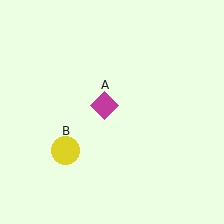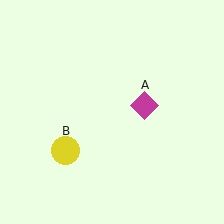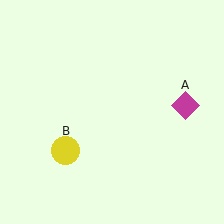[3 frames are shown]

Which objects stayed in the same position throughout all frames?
Yellow circle (object B) remained stationary.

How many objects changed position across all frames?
1 object changed position: magenta diamond (object A).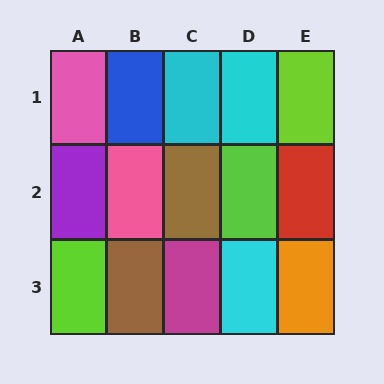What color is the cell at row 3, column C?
Magenta.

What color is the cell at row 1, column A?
Pink.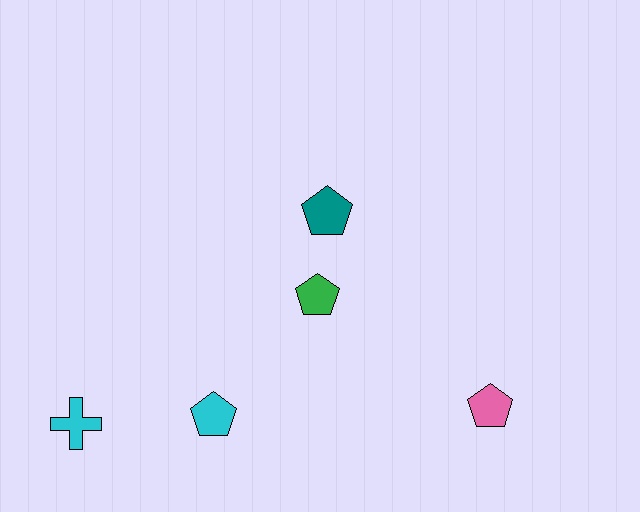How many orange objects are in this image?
There are no orange objects.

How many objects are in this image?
There are 5 objects.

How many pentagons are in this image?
There are 4 pentagons.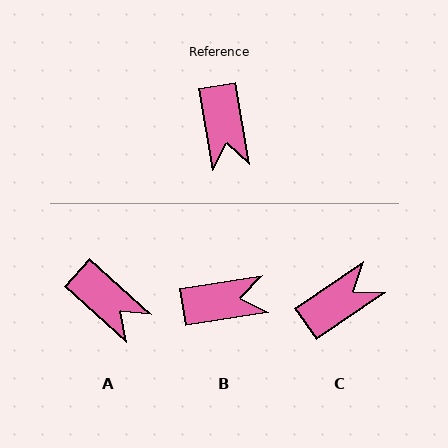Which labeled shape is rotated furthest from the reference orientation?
C, about 115 degrees away.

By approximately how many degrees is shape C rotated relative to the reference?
Approximately 115 degrees counter-clockwise.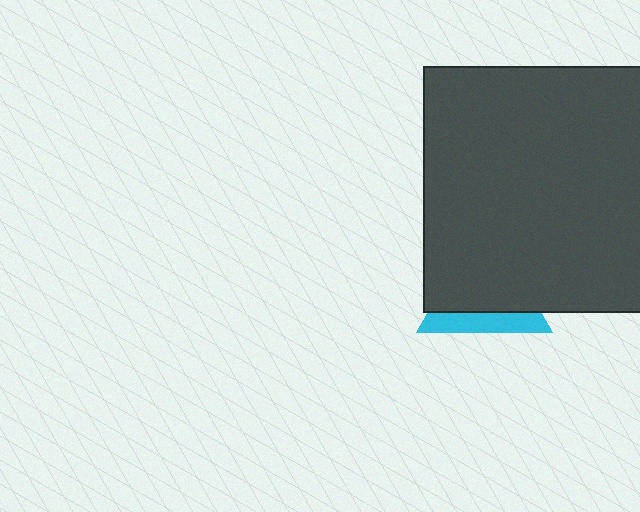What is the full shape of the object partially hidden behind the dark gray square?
The partially hidden object is a cyan triangle.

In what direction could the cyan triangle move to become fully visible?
The cyan triangle could move down. That would shift it out from behind the dark gray square entirely.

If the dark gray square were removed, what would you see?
You would see the complete cyan triangle.